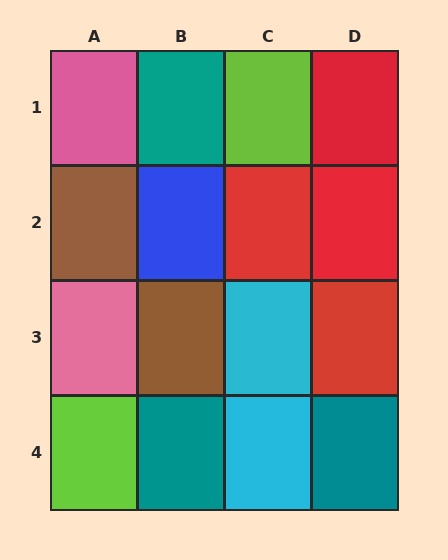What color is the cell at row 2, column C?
Red.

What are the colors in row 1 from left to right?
Pink, teal, lime, red.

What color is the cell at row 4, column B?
Teal.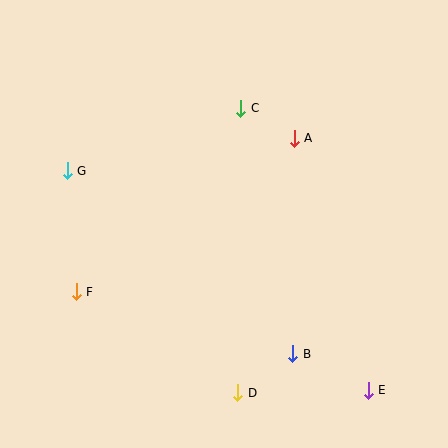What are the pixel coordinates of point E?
Point E is at (368, 390).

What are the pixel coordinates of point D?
Point D is at (238, 393).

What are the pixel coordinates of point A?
Point A is at (294, 138).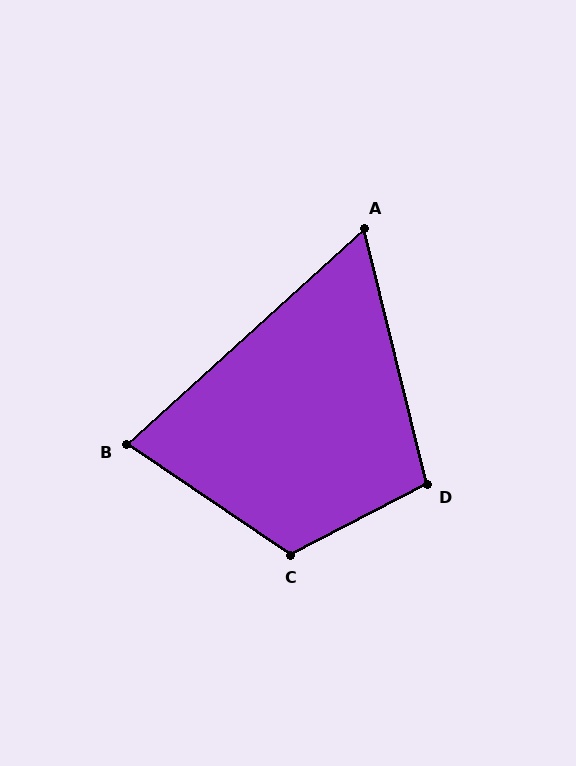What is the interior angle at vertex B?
Approximately 76 degrees (acute).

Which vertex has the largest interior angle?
C, at approximately 119 degrees.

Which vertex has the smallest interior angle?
A, at approximately 61 degrees.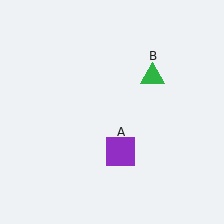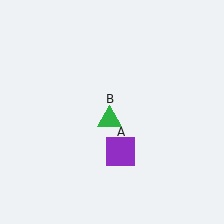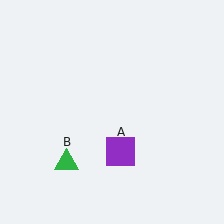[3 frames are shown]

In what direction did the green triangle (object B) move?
The green triangle (object B) moved down and to the left.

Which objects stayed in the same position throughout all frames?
Purple square (object A) remained stationary.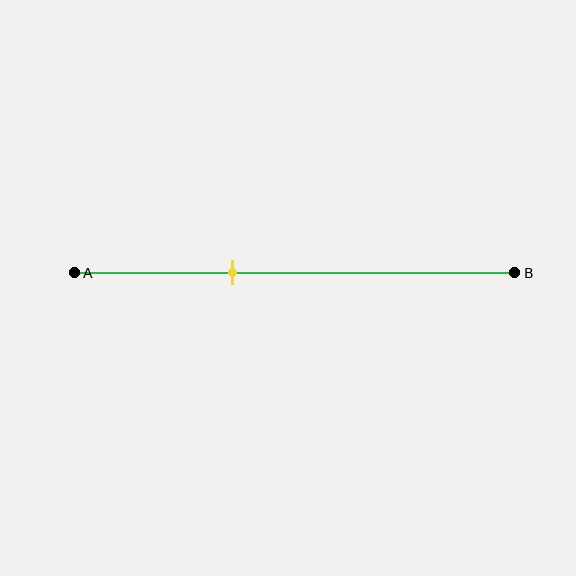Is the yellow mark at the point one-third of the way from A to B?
Yes, the mark is approximately at the one-third point.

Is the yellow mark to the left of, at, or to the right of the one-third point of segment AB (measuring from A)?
The yellow mark is approximately at the one-third point of segment AB.